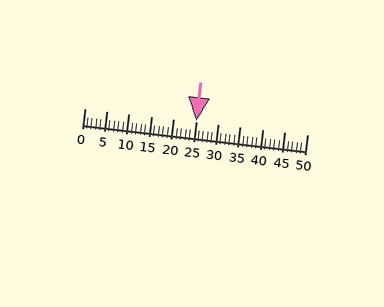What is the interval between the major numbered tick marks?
The major tick marks are spaced 5 units apart.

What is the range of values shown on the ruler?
The ruler shows values from 0 to 50.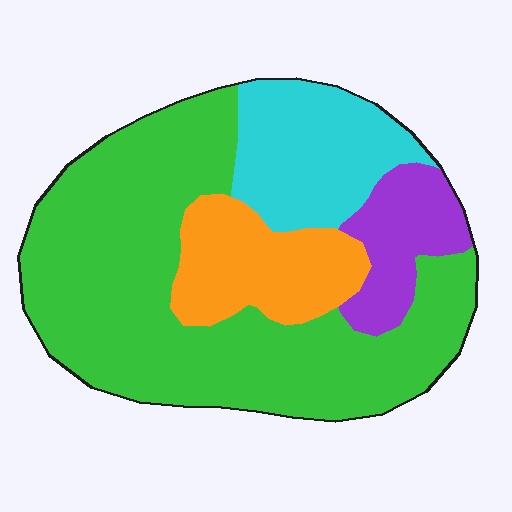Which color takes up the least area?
Purple, at roughly 10%.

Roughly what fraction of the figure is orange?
Orange takes up about one sixth (1/6) of the figure.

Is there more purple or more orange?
Orange.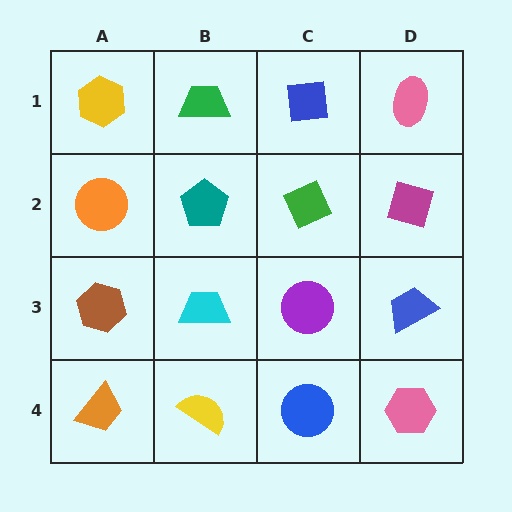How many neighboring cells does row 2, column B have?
4.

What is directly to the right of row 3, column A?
A cyan trapezoid.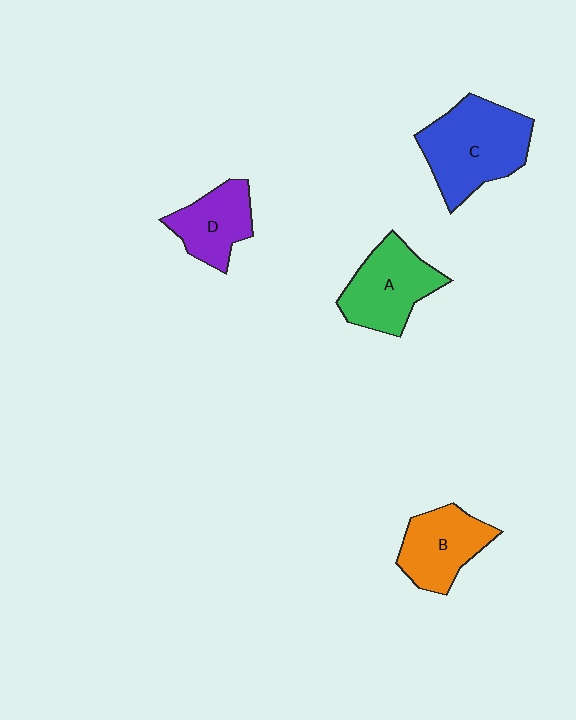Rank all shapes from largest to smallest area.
From largest to smallest: C (blue), A (green), B (orange), D (purple).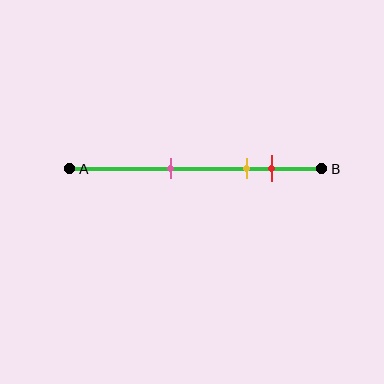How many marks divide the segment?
There are 3 marks dividing the segment.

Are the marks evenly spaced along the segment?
No, the marks are not evenly spaced.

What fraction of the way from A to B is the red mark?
The red mark is approximately 80% (0.8) of the way from A to B.